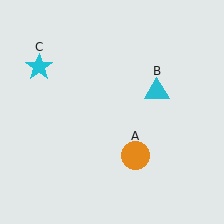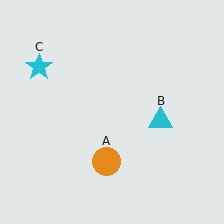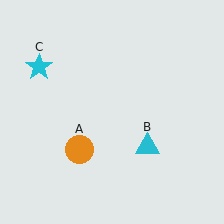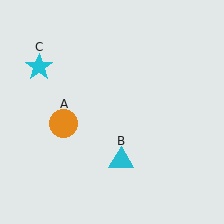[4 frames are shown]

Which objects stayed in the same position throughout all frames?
Cyan star (object C) remained stationary.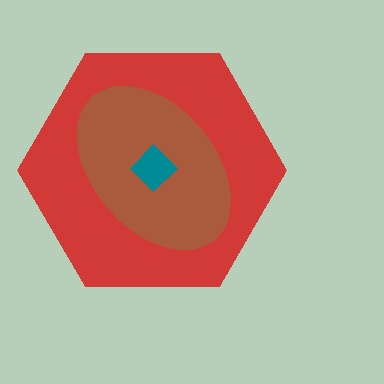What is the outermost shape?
The red hexagon.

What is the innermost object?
The teal diamond.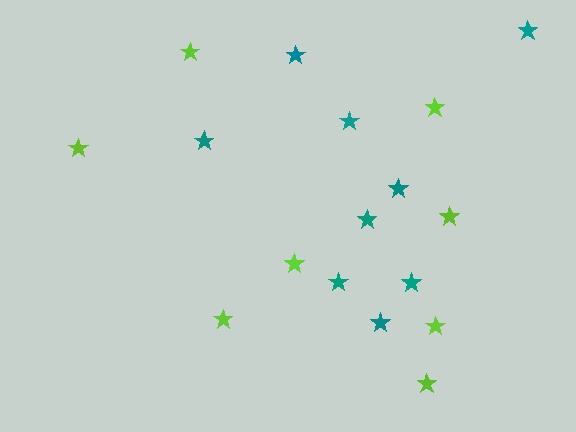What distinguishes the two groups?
There are 2 groups: one group of lime stars (8) and one group of teal stars (9).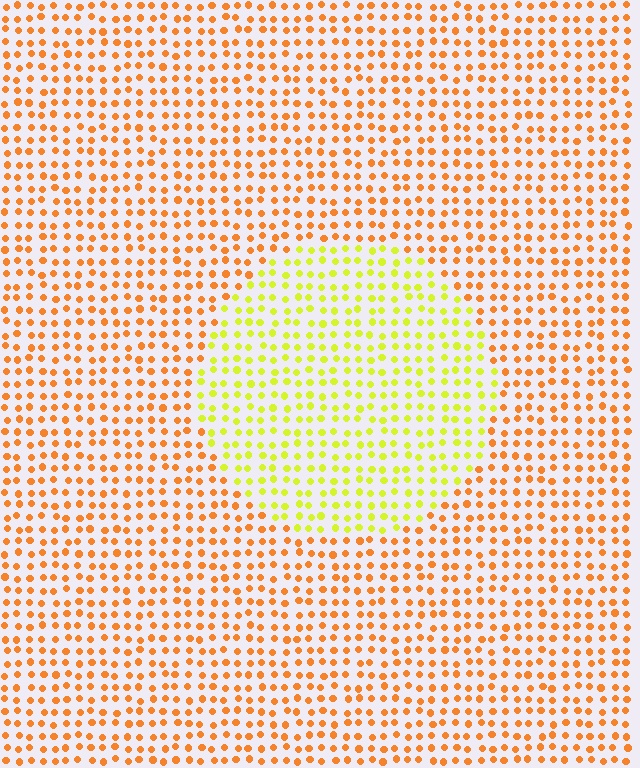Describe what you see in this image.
The image is filled with small orange elements in a uniform arrangement. A circle-shaped region is visible where the elements are tinted to a slightly different hue, forming a subtle color boundary.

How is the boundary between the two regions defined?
The boundary is defined purely by a slight shift in hue (about 43 degrees). Spacing, size, and orientation are identical on both sides.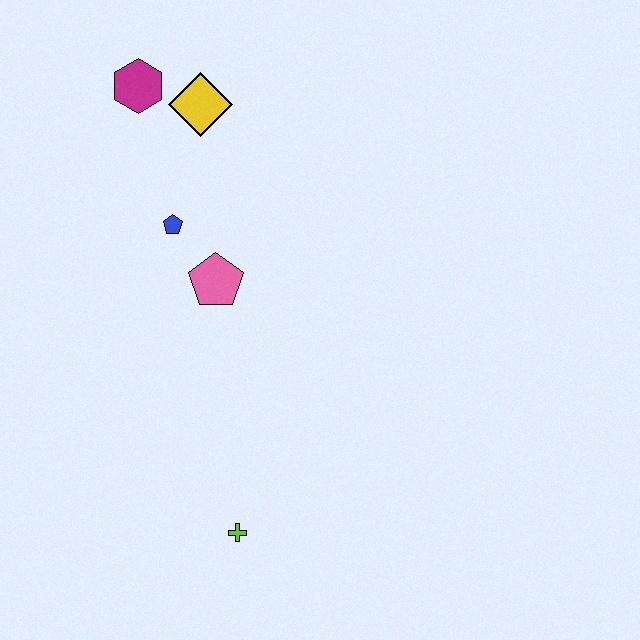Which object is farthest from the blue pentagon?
The lime cross is farthest from the blue pentagon.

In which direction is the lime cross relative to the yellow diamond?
The lime cross is below the yellow diamond.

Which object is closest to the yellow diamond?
The magenta hexagon is closest to the yellow diamond.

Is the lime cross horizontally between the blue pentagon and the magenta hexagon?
No